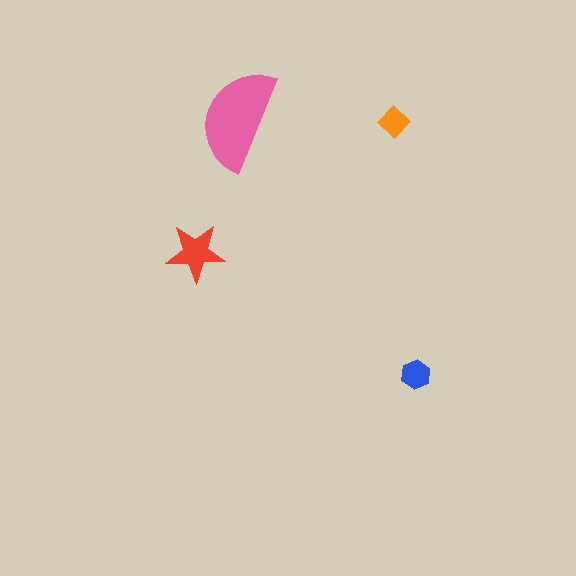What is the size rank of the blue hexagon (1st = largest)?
3rd.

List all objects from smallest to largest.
The orange diamond, the blue hexagon, the red star, the pink semicircle.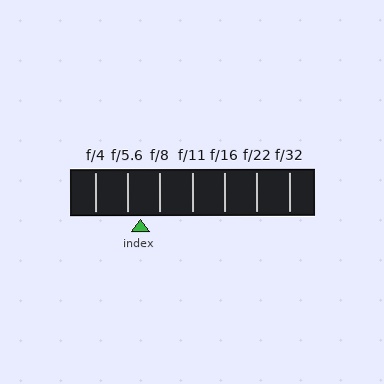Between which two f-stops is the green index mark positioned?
The index mark is between f/5.6 and f/8.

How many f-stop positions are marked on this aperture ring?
There are 7 f-stop positions marked.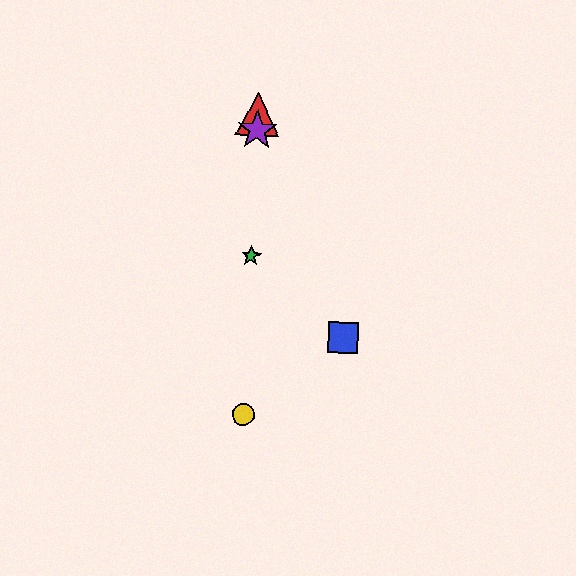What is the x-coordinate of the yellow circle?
The yellow circle is at x≈243.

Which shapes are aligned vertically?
The red triangle, the green star, the yellow circle, the purple star are aligned vertically.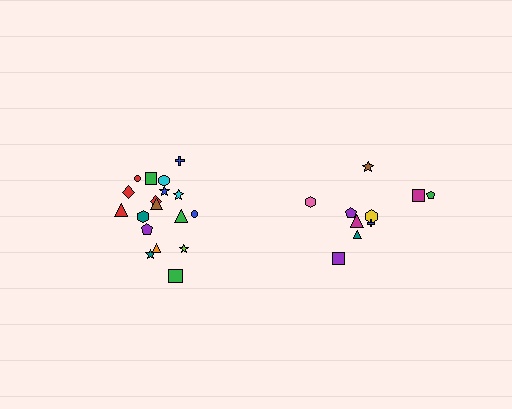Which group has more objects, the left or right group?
The left group.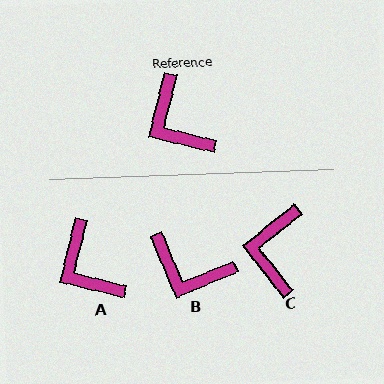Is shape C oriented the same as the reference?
No, it is off by about 38 degrees.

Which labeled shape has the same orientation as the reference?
A.